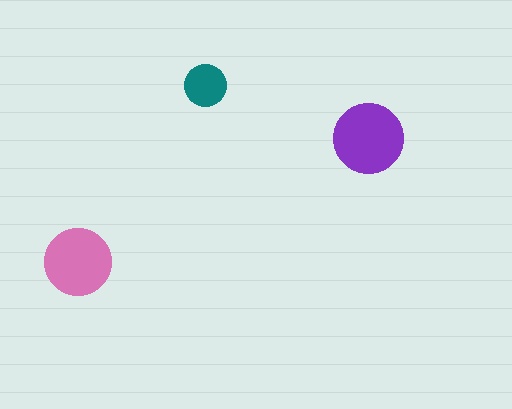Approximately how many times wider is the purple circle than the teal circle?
About 1.5 times wider.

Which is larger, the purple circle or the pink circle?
The purple one.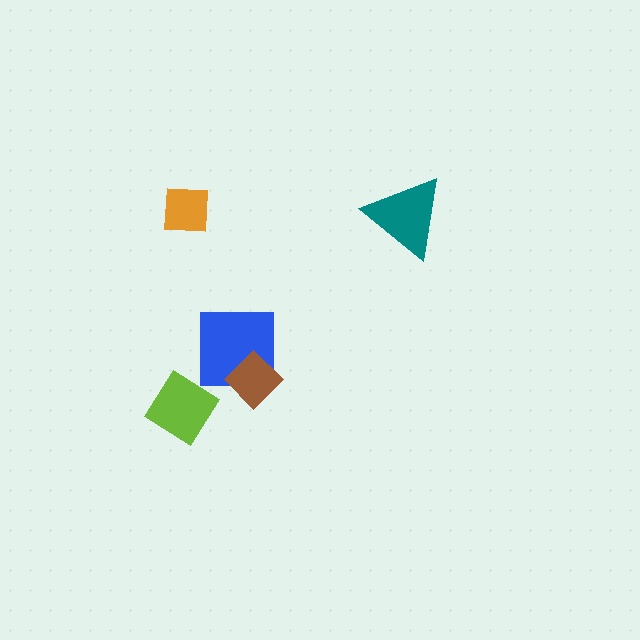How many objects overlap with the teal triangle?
0 objects overlap with the teal triangle.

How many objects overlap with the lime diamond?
0 objects overlap with the lime diamond.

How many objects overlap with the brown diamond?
1 object overlaps with the brown diamond.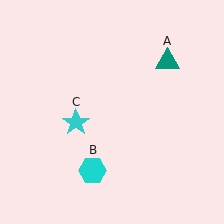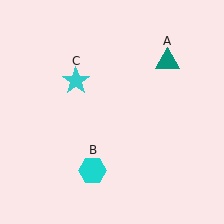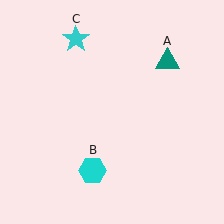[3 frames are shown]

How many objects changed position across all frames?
1 object changed position: cyan star (object C).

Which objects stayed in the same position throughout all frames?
Teal triangle (object A) and cyan hexagon (object B) remained stationary.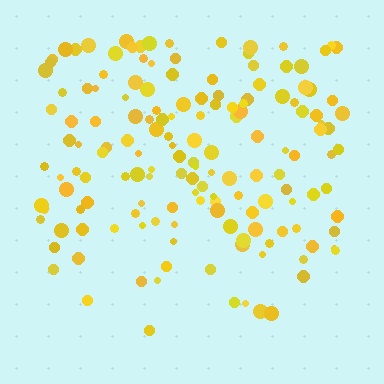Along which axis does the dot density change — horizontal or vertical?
Vertical.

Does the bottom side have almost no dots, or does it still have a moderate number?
Still a moderate number, just noticeably fewer than the top.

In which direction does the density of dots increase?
From bottom to top, with the top side densest.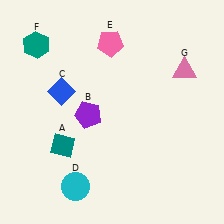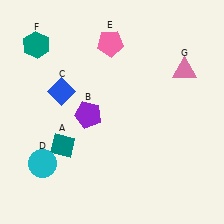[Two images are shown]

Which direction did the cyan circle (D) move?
The cyan circle (D) moved left.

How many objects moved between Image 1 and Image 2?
1 object moved between the two images.